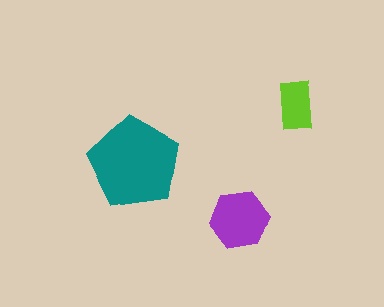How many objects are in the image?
There are 3 objects in the image.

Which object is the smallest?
The lime rectangle.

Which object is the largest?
The teal pentagon.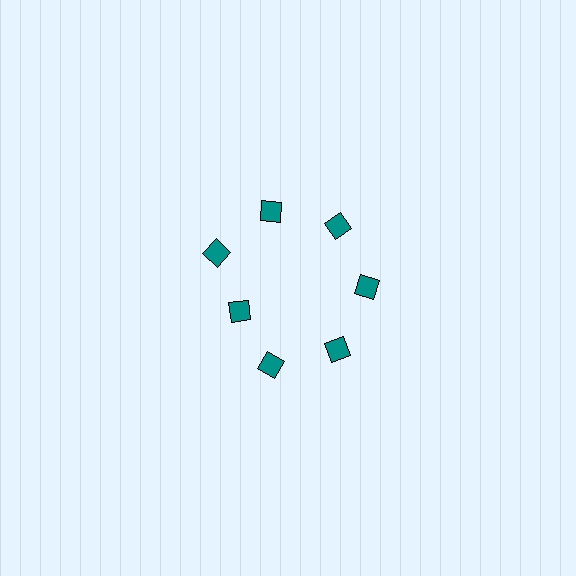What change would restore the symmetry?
The symmetry would be restored by moving it outward, back onto the ring so that all 7 diamonds sit at equal angles and equal distance from the center.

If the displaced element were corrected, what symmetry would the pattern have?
It would have 7-fold rotational symmetry — the pattern would map onto itself every 51 degrees.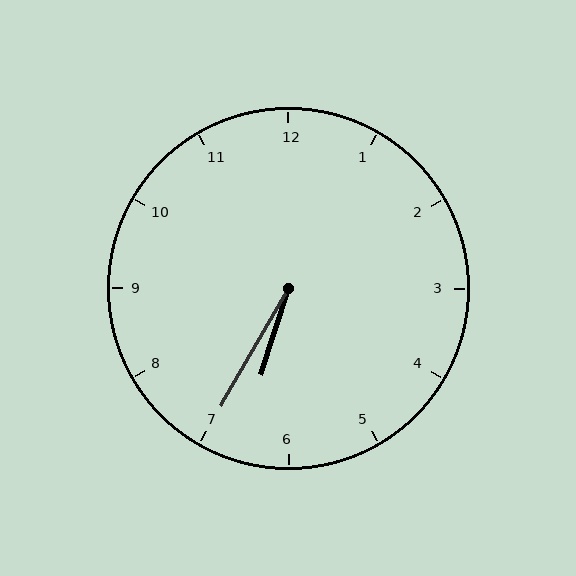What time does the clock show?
6:35.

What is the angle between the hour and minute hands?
Approximately 12 degrees.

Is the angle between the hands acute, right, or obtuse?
It is acute.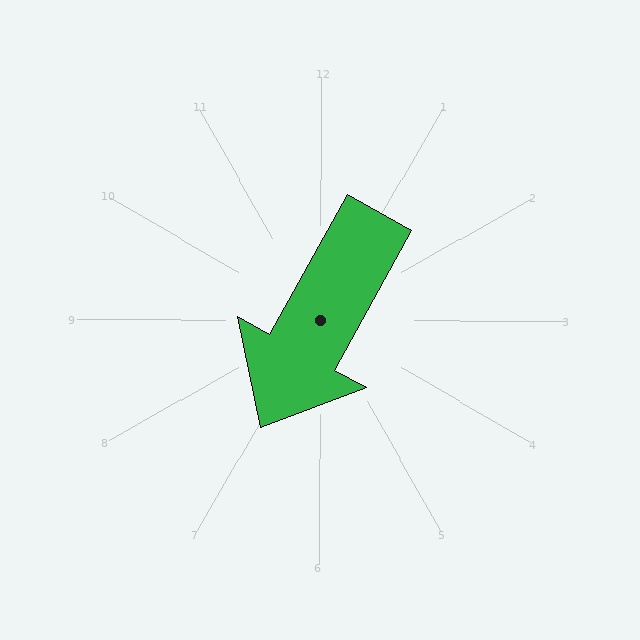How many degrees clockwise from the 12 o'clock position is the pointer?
Approximately 209 degrees.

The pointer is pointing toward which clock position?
Roughly 7 o'clock.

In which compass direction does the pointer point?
Southwest.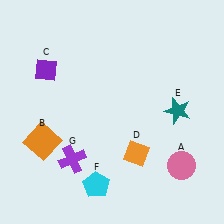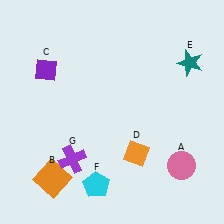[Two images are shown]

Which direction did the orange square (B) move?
The orange square (B) moved down.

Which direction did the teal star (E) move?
The teal star (E) moved up.